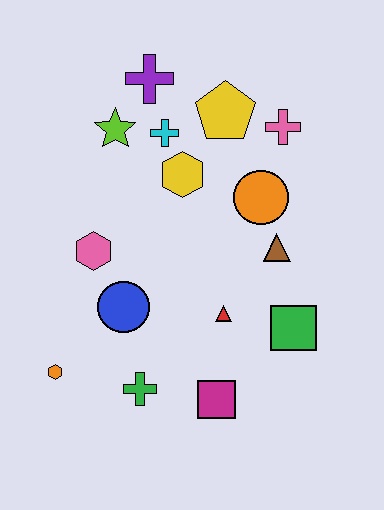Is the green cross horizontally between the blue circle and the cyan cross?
Yes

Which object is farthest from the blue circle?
The pink cross is farthest from the blue circle.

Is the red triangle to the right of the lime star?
Yes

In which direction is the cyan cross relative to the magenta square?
The cyan cross is above the magenta square.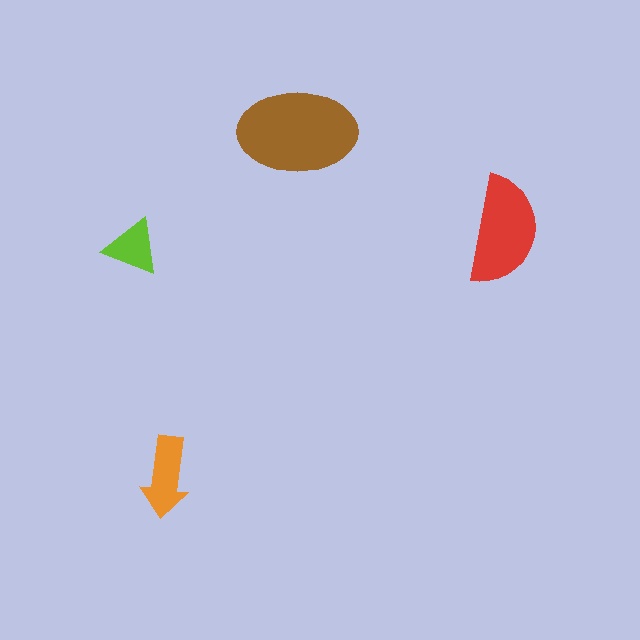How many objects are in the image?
There are 4 objects in the image.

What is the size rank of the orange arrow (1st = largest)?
3rd.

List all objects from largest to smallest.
The brown ellipse, the red semicircle, the orange arrow, the lime triangle.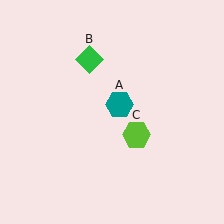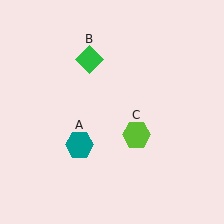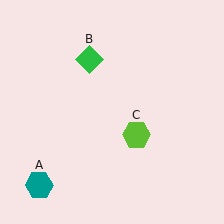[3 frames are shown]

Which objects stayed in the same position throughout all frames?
Green diamond (object B) and lime hexagon (object C) remained stationary.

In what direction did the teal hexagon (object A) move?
The teal hexagon (object A) moved down and to the left.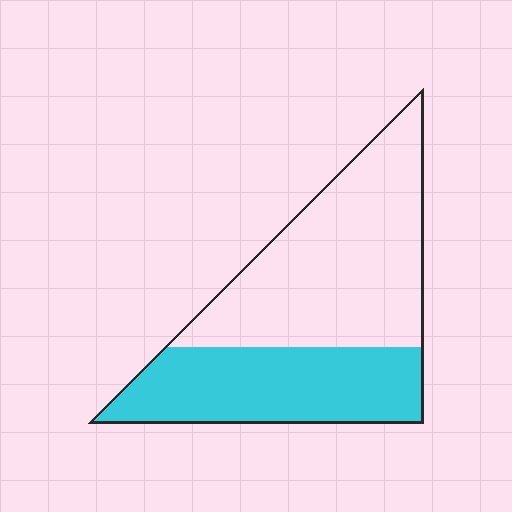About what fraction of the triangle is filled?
About two fifths (2/5).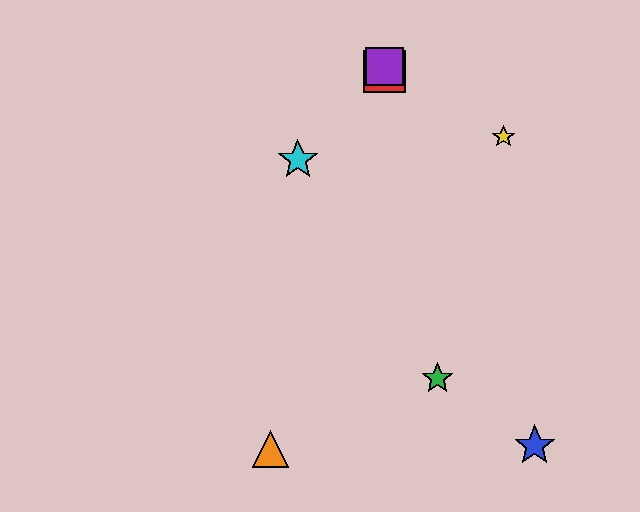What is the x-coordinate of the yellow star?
The yellow star is at x≈503.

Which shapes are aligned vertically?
The red square, the purple square are aligned vertically.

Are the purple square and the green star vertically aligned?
No, the purple square is at x≈385 and the green star is at x≈437.